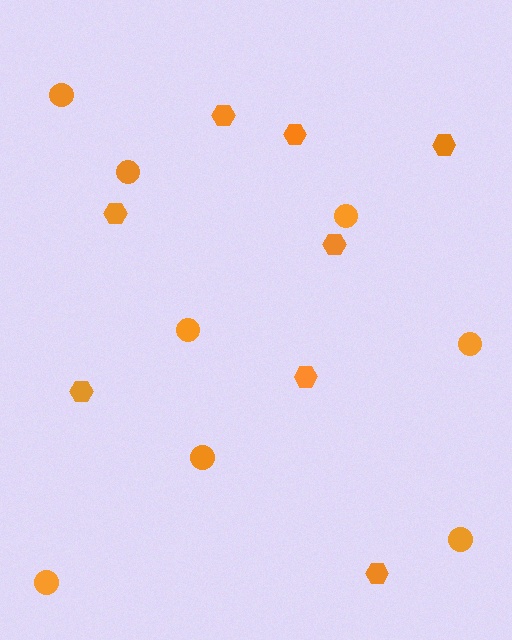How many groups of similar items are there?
There are 2 groups: one group of hexagons (8) and one group of circles (8).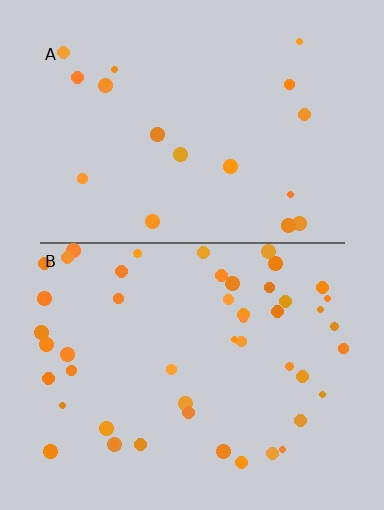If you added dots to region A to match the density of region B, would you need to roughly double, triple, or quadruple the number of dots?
Approximately triple.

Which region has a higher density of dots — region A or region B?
B (the bottom).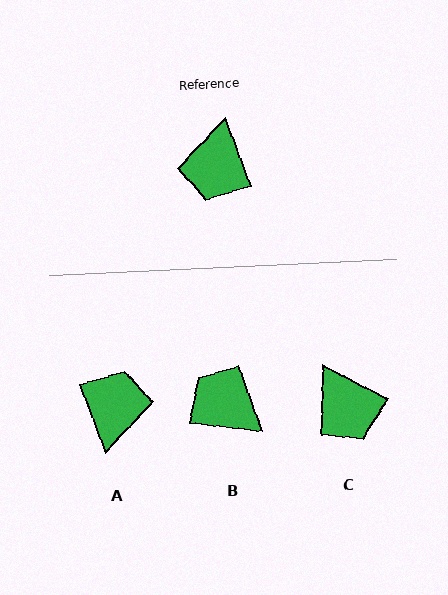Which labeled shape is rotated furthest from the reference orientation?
A, about 180 degrees away.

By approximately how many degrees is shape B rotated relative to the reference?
Approximately 117 degrees clockwise.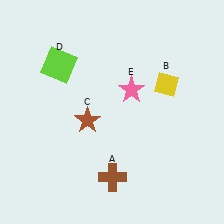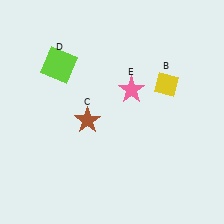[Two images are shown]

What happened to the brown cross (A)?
The brown cross (A) was removed in Image 2. It was in the bottom-right area of Image 1.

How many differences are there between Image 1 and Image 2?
There is 1 difference between the two images.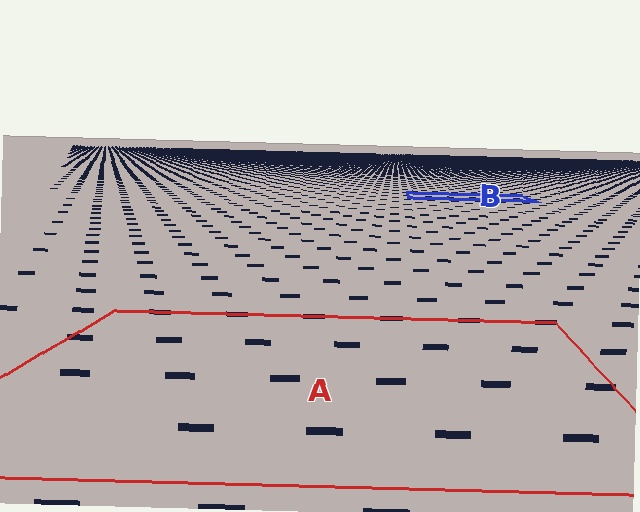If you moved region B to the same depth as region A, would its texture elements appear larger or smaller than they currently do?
They would appear larger. At a closer depth, the same texture elements are projected at a bigger on-screen size.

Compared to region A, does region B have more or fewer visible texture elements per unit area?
Region B has more texture elements per unit area — they are packed more densely because it is farther away.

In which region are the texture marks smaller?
The texture marks are smaller in region B, because it is farther away.